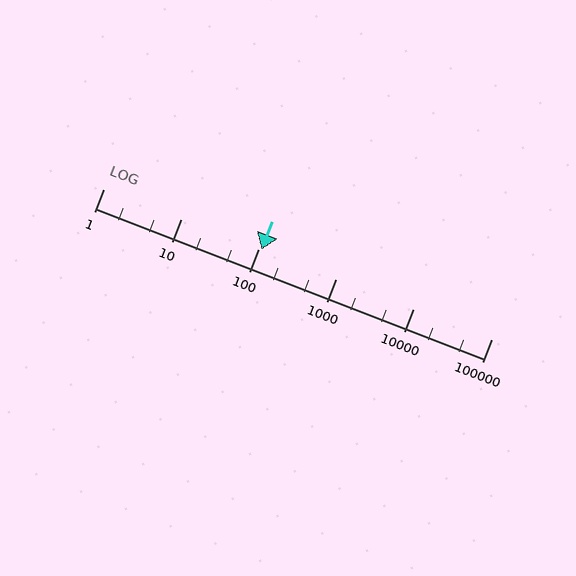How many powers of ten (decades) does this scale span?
The scale spans 5 decades, from 1 to 100000.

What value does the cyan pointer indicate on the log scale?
The pointer indicates approximately 110.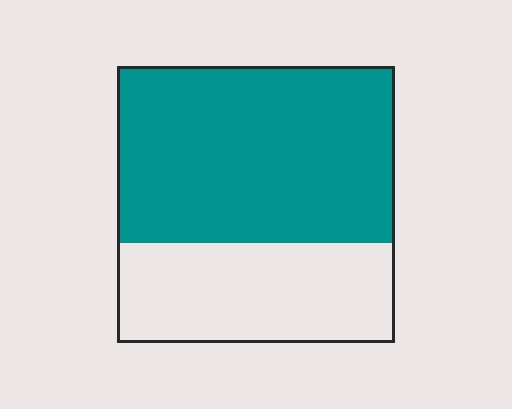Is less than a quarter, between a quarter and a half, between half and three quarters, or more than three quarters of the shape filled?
Between half and three quarters.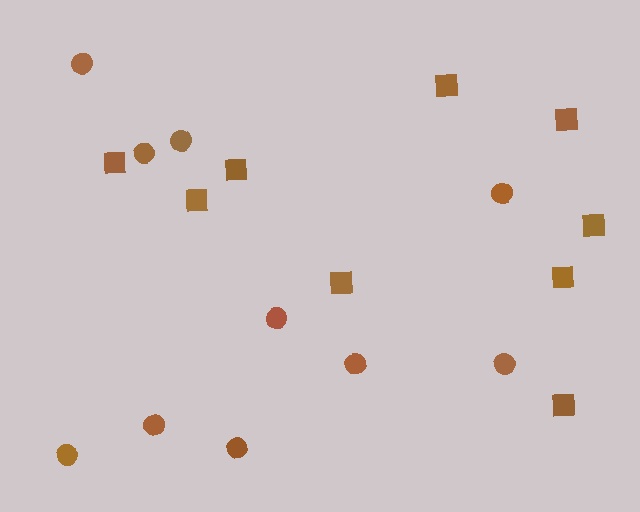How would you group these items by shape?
There are 2 groups: one group of squares (9) and one group of circles (10).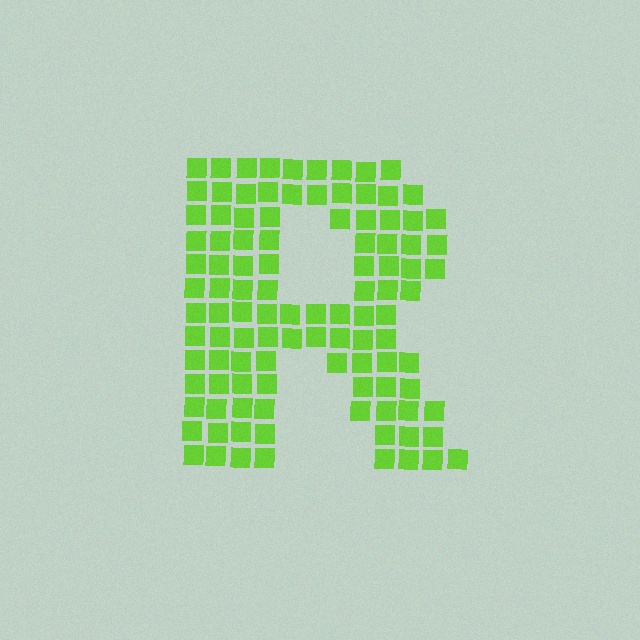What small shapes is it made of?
It is made of small squares.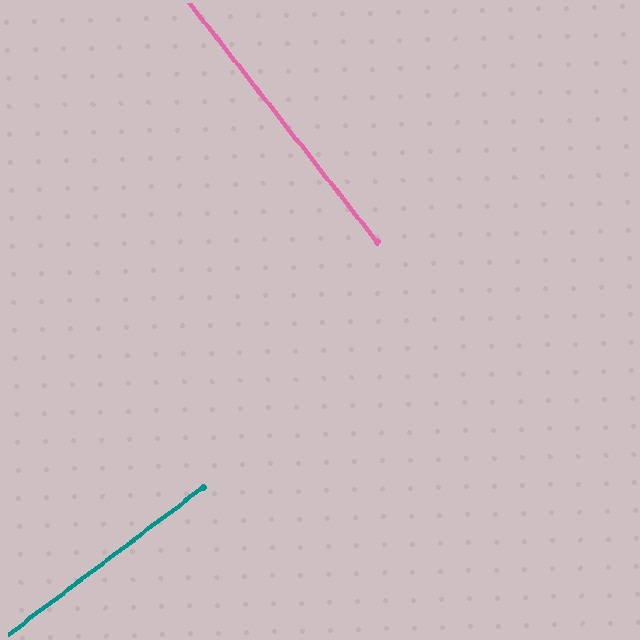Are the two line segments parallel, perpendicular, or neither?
Perpendicular — they meet at approximately 89°.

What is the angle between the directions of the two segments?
Approximately 89 degrees.